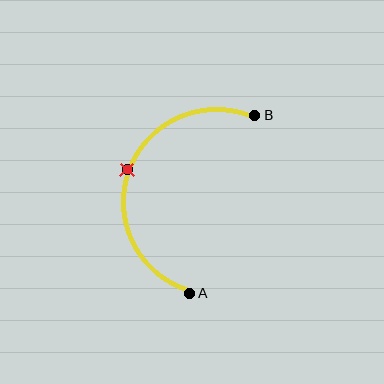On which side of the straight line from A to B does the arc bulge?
The arc bulges to the left of the straight line connecting A and B.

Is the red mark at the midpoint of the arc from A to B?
Yes. The red mark lies on the arc at equal arc-length from both A and B — it is the arc midpoint.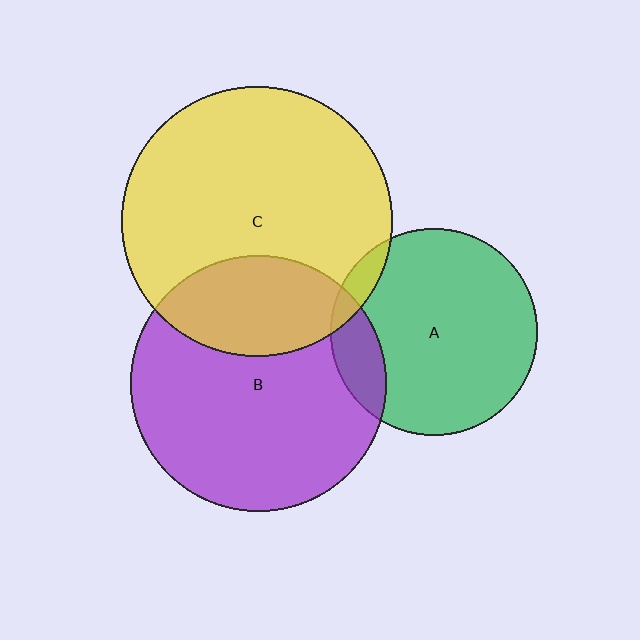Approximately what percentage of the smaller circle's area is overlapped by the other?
Approximately 5%.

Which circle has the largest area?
Circle C (yellow).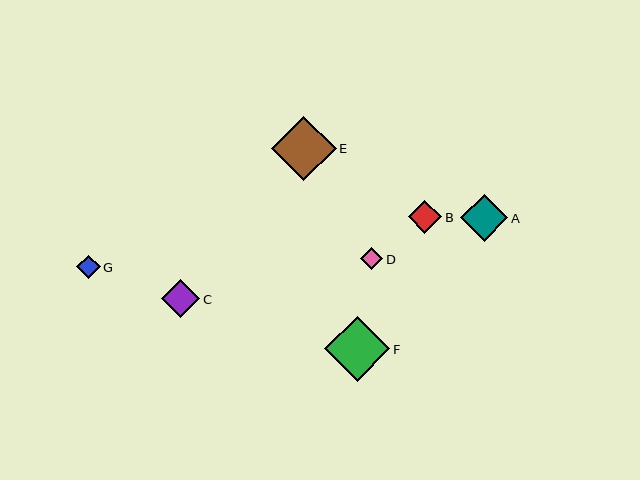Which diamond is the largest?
Diamond F is the largest with a size of approximately 65 pixels.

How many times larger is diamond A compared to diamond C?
Diamond A is approximately 1.2 times the size of diamond C.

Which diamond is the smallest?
Diamond D is the smallest with a size of approximately 23 pixels.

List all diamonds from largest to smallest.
From largest to smallest: F, E, A, C, B, G, D.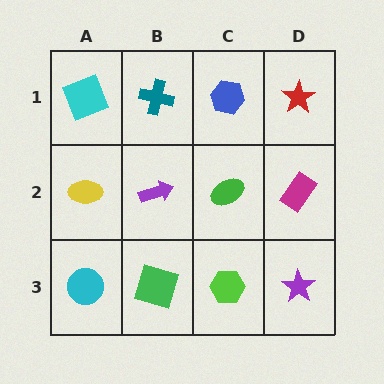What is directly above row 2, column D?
A red star.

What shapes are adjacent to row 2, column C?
A blue hexagon (row 1, column C), a lime hexagon (row 3, column C), a purple arrow (row 2, column B), a magenta rectangle (row 2, column D).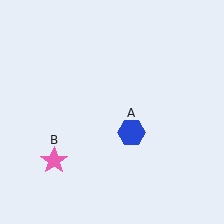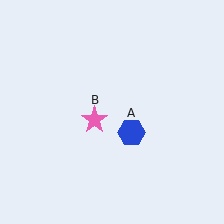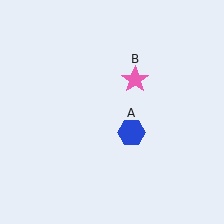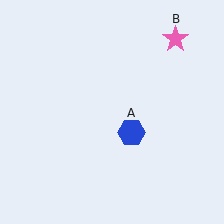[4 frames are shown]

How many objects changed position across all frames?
1 object changed position: pink star (object B).